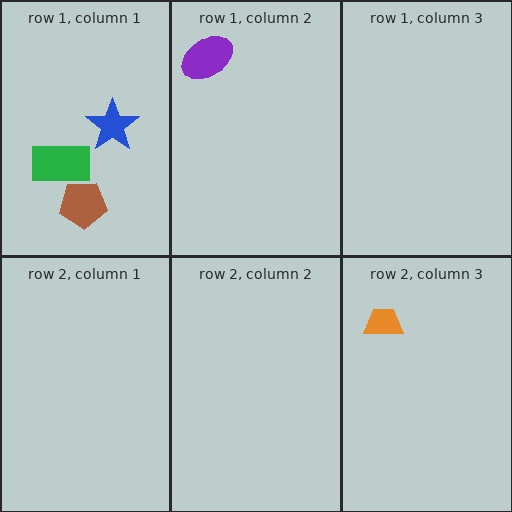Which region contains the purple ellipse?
The row 1, column 2 region.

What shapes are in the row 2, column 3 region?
The orange trapezoid.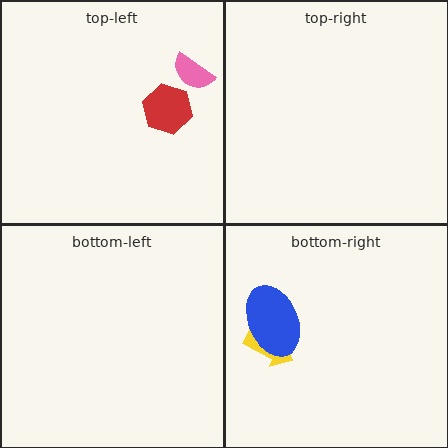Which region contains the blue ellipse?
The bottom-right region.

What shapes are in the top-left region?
The red hexagon, the pink semicircle.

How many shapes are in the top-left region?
2.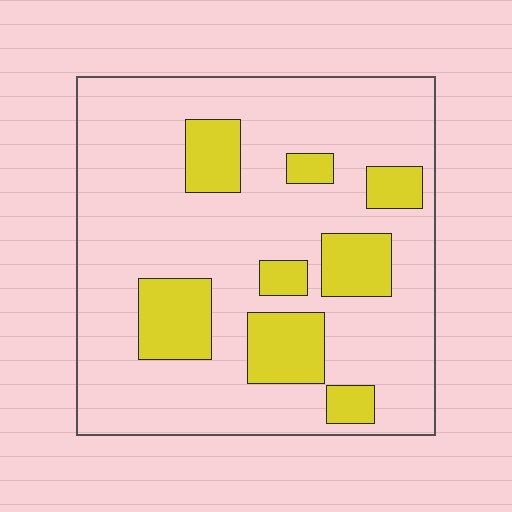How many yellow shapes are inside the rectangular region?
8.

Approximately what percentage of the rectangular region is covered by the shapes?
Approximately 20%.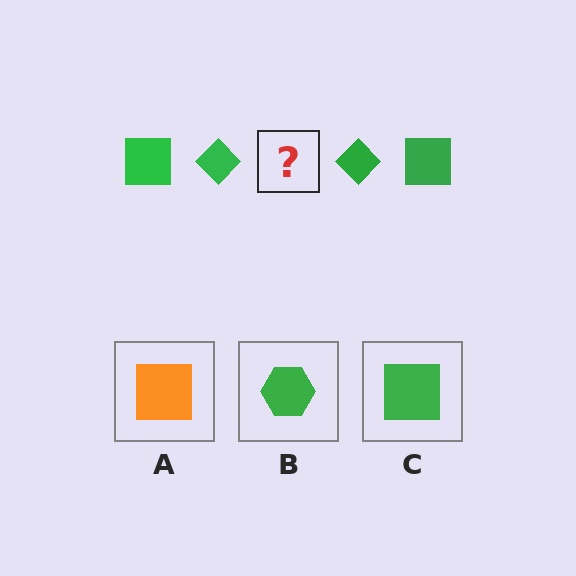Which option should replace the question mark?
Option C.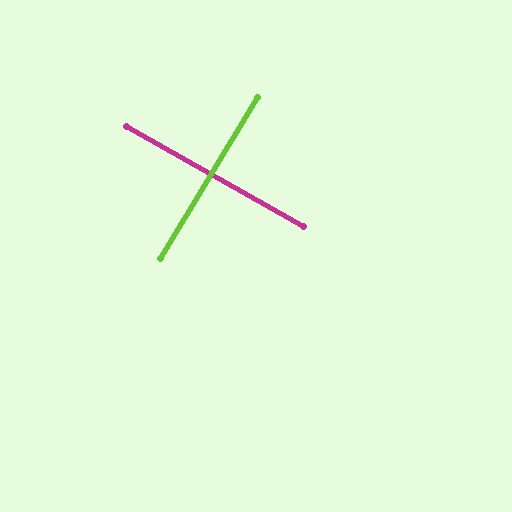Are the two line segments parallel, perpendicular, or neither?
Perpendicular — they meet at approximately 88°.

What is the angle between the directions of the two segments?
Approximately 88 degrees.